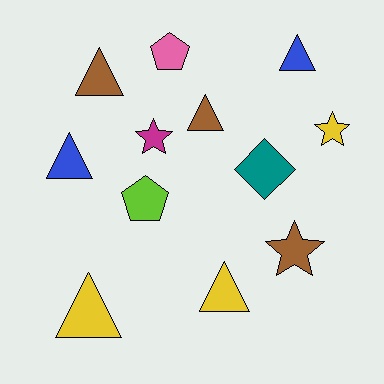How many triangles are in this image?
There are 6 triangles.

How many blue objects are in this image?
There are 2 blue objects.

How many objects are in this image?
There are 12 objects.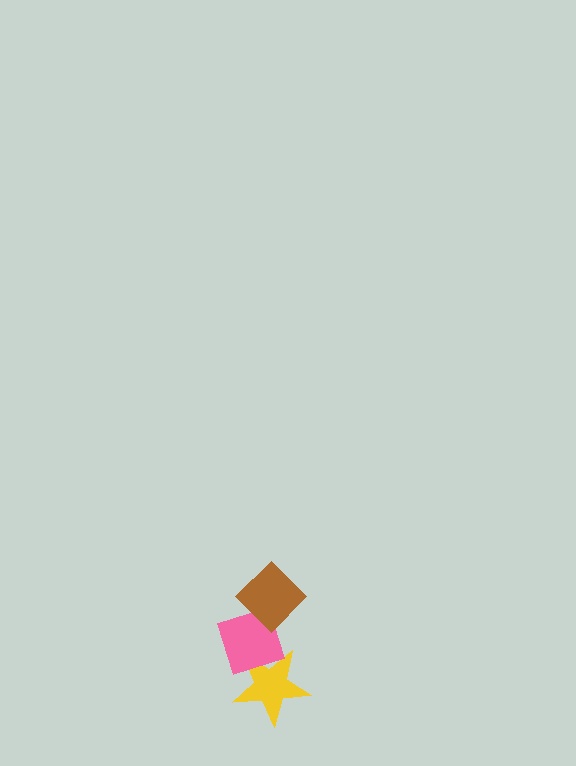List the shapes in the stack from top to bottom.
From top to bottom: the brown diamond, the pink diamond, the yellow star.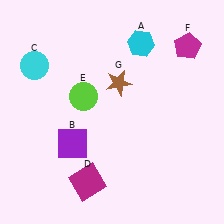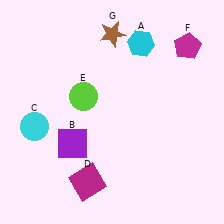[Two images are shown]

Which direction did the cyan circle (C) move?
The cyan circle (C) moved down.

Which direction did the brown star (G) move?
The brown star (G) moved up.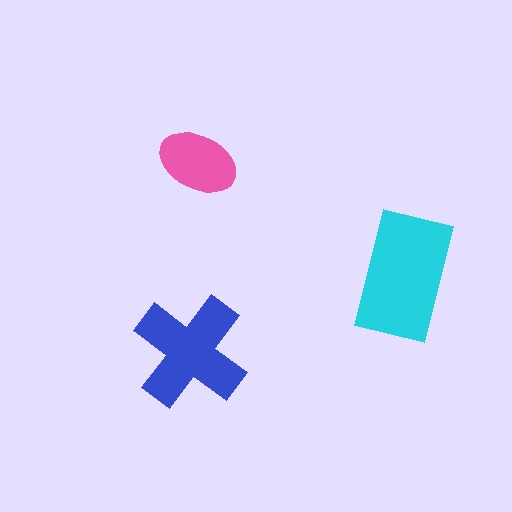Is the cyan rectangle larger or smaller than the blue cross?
Larger.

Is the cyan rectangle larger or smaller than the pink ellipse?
Larger.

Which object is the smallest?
The pink ellipse.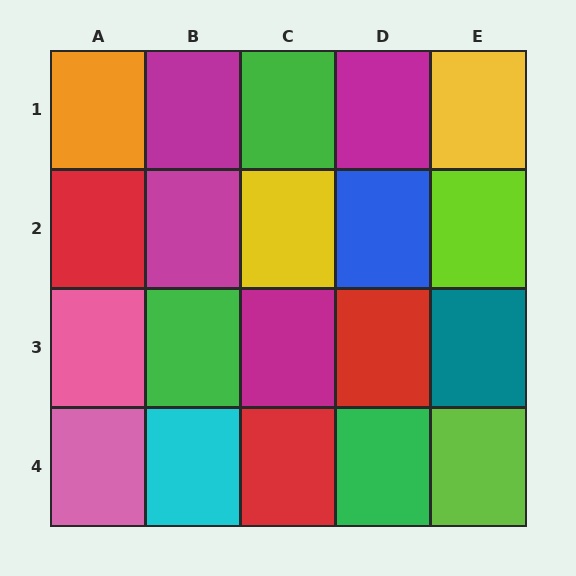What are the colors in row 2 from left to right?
Red, magenta, yellow, blue, lime.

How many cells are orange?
1 cell is orange.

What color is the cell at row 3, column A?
Pink.